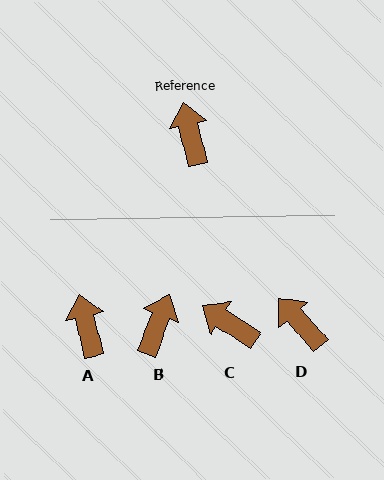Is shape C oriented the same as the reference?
No, it is off by about 44 degrees.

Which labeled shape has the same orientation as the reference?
A.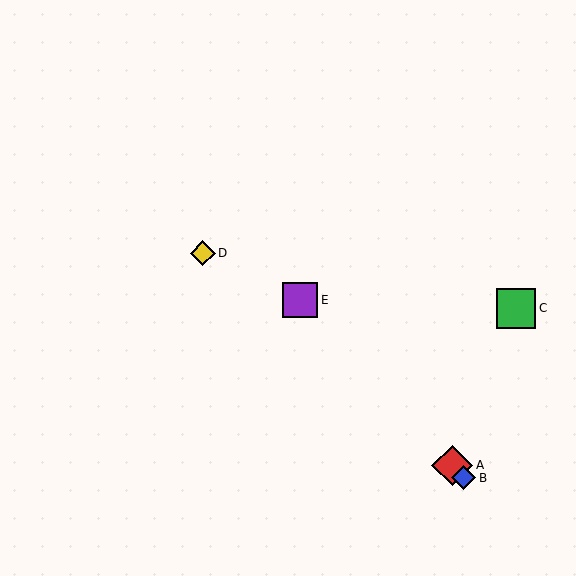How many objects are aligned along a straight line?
3 objects (A, B, E) are aligned along a straight line.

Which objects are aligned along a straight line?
Objects A, B, E are aligned along a straight line.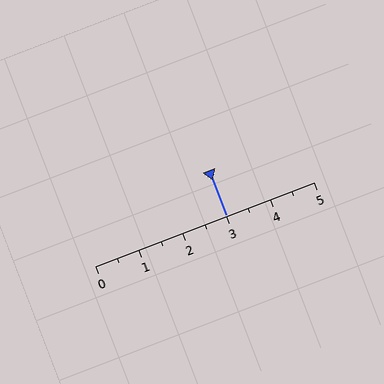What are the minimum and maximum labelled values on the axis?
The axis runs from 0 to 5.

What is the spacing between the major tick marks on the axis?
The major ticks are spaced 1 apart.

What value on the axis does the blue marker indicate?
The marker indicates approximately 3.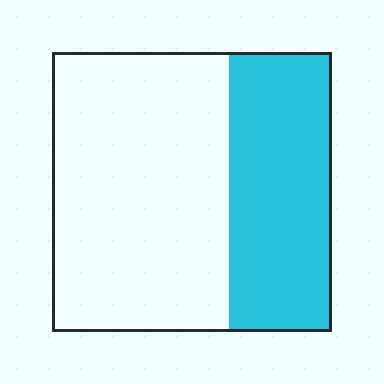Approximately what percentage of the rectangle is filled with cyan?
Approximately 35%.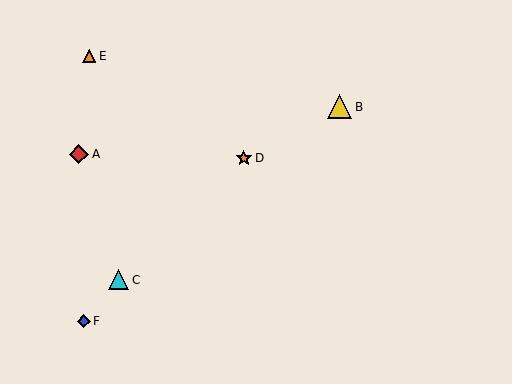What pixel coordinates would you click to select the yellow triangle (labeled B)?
Click at (340, 107) to select the yellow triangle B.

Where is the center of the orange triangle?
The center of the orange triangle is at (89, 56).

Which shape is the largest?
The yellow triangle (labeled B) is the largest.